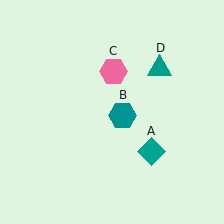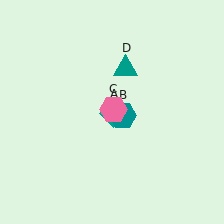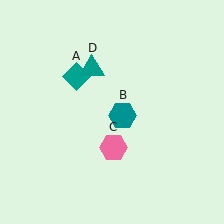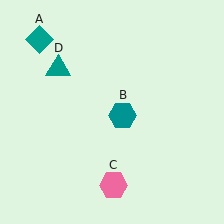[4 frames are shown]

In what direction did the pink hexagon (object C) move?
The pink hexagon (object C) moved down.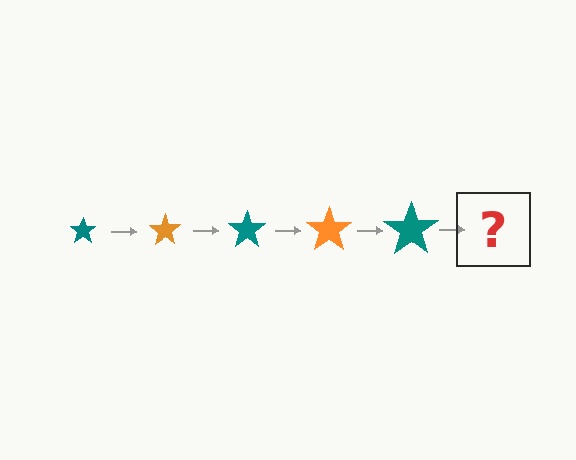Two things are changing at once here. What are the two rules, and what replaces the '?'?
The two rules are that the star grows larger each step and the color cycles through teal and orange. The '?' should be an orange star, larger than the previous one.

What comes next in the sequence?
The next element should be an orange star, larger than the previous one.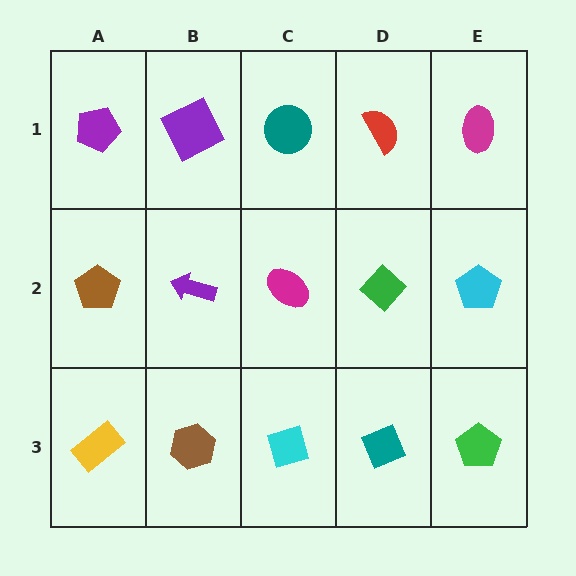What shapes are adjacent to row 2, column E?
A magenta ellipse (row 1, column E), a green pentagon (row 3, column E), a green diamond (row 2, column D).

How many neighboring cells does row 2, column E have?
3.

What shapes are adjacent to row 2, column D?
A red semicircle (row 1, column D), a teal diamond (row 3, column D), a magenta ellipse (row 2, column C), a cyan pentagon (row 2, column E).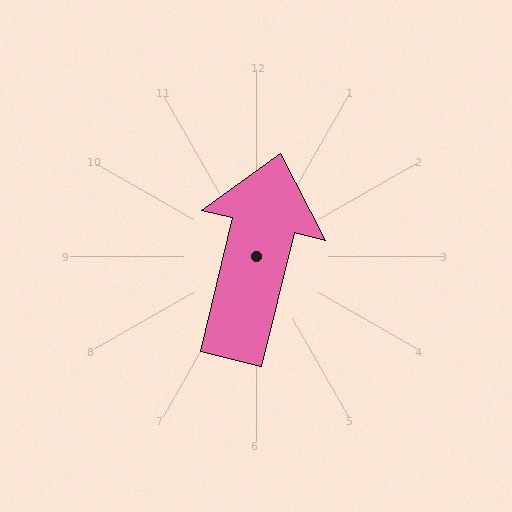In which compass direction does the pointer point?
North.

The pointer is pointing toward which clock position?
Roughly 12 o'clock.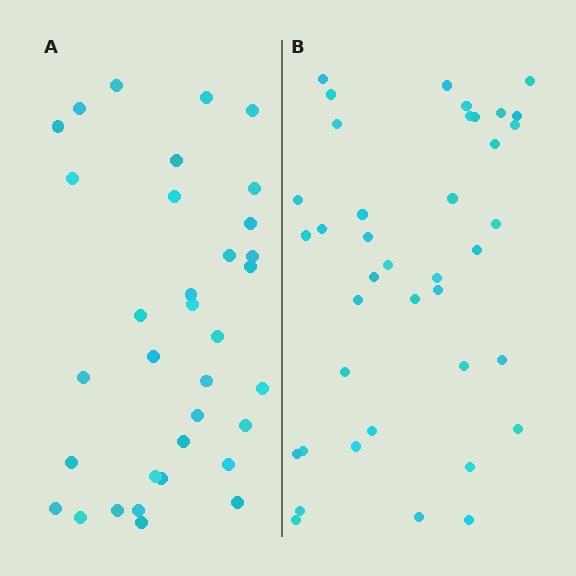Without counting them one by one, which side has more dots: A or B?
Region B (the right region) has more dots.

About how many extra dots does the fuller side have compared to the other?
Region B has about 5 more dots than region A.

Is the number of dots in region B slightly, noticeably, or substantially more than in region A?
Region B has only slightly more — the two regions are fairly close. The ratio is roughly 1.1 to 1.